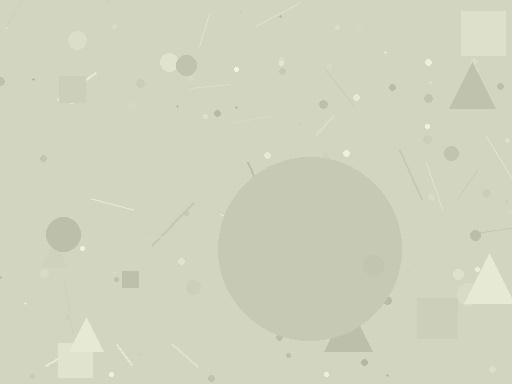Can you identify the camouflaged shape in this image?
The camouflaged shape is a circle.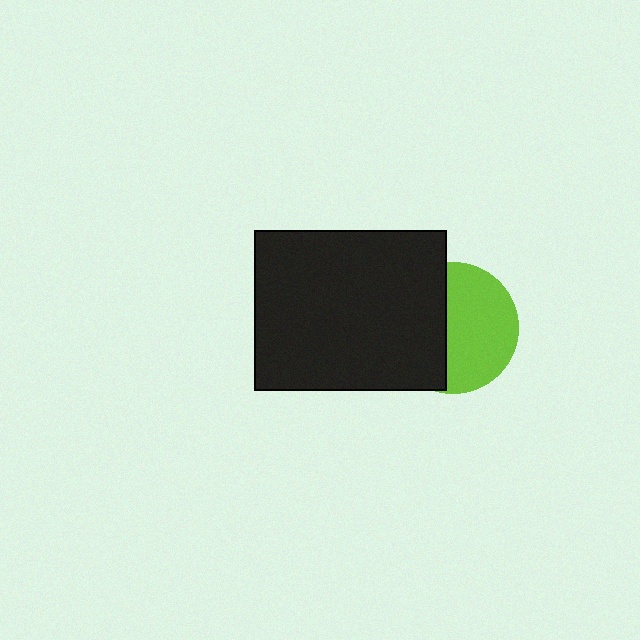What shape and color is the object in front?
The object in front is a black rectangle.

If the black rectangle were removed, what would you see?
You would see the complete lime circle.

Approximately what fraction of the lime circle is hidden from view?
Roughly 44% of the lime circle is hidden behind the black rectangle.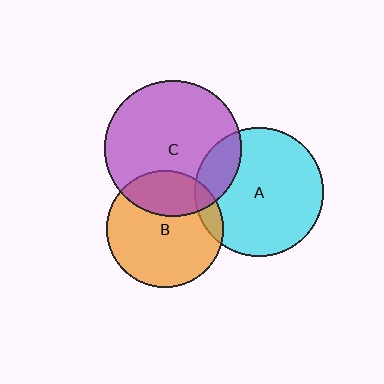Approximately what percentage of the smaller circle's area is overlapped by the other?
Approximately 20%.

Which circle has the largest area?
Circle C (purple).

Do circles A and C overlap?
Yes.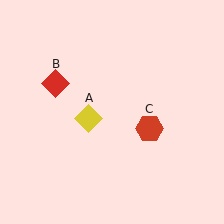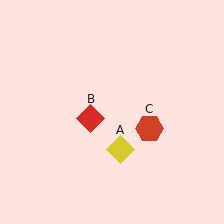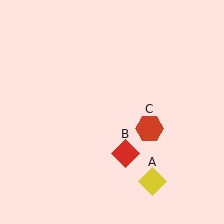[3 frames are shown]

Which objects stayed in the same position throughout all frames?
Red hexagon (object C) remained stationary.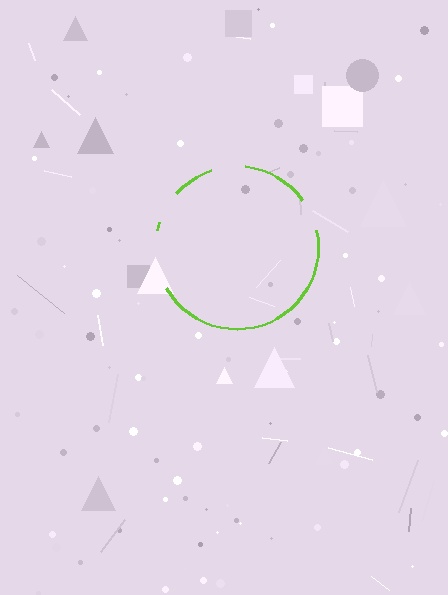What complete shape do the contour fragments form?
The contour fragments form a circle.